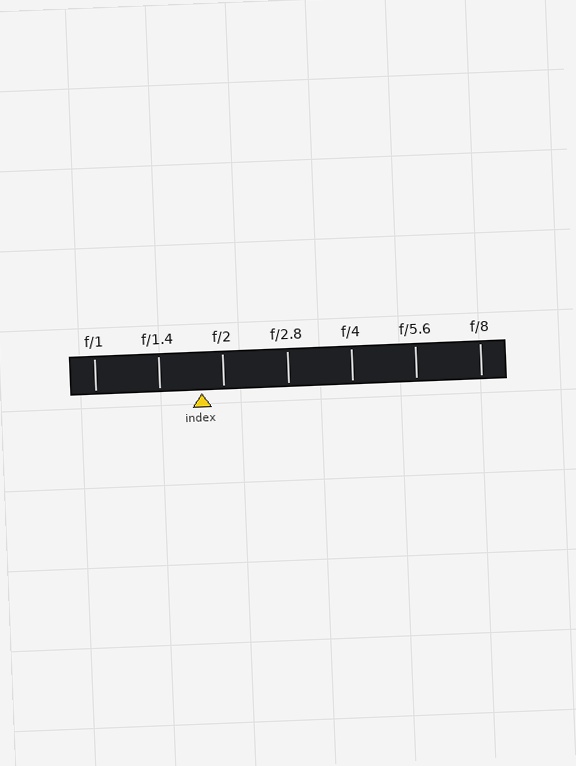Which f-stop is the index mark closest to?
The index mark is closest to f/2.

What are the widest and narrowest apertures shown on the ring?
The widest aperture shown is f/1 and the narrowest is f/8.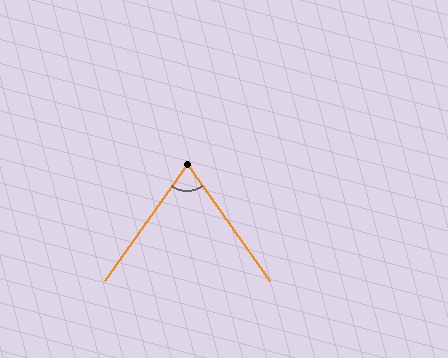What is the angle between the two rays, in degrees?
Approximately 71 degrees.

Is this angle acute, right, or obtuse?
It is acute.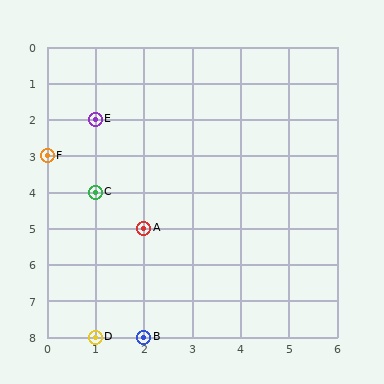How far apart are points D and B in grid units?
Points D and B are 1 column apart.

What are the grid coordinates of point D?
Point D is at grid coordinates (1, 8).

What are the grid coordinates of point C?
Point C is at grid coordinates (1, 4).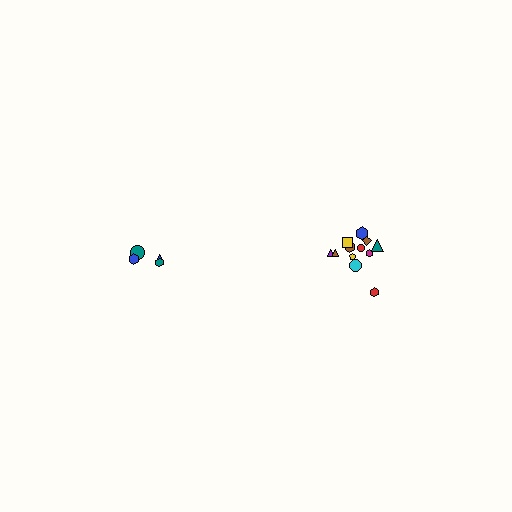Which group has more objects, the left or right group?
The right group.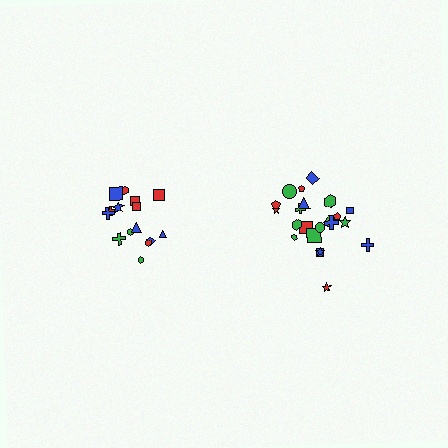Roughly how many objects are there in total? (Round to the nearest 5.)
Roughly 35 objects in total.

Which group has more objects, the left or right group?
The right group.